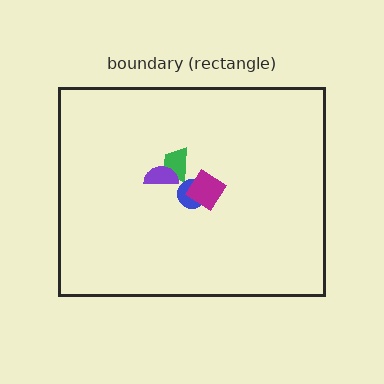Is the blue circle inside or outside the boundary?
Inside.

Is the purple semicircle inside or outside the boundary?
Inside.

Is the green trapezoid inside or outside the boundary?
Inside.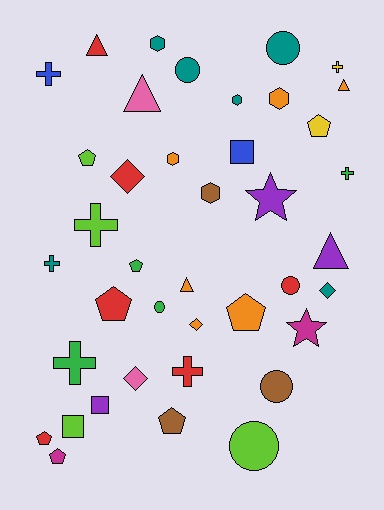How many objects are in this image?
There are 40 objects.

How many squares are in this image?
There are 3 squares.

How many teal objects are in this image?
There are 6 teal objects.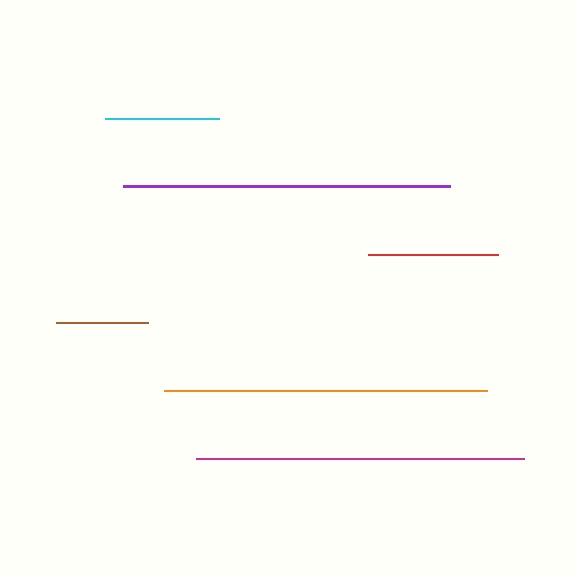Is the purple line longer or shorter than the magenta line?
The magenta line is longer than the purple line.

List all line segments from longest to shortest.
From longest to shortest: magenta, purple, orange, red, cyan, brown.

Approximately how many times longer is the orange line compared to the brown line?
The orange line is approximately 3.5 times the length of the brown line.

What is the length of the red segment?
The red segment is approximately 130 pixels long.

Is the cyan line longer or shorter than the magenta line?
The magenta line is longer than the cyan line.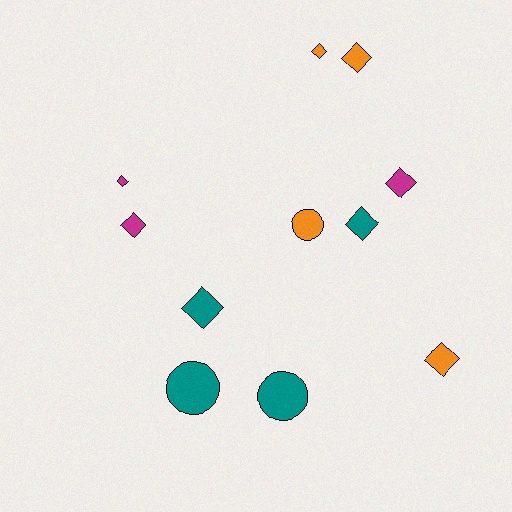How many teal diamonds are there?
There are 2 teal diamonds.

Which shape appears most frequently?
Diamond, with 8 objects.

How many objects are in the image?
There are 11 objects.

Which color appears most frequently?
Orange, with 4 objects.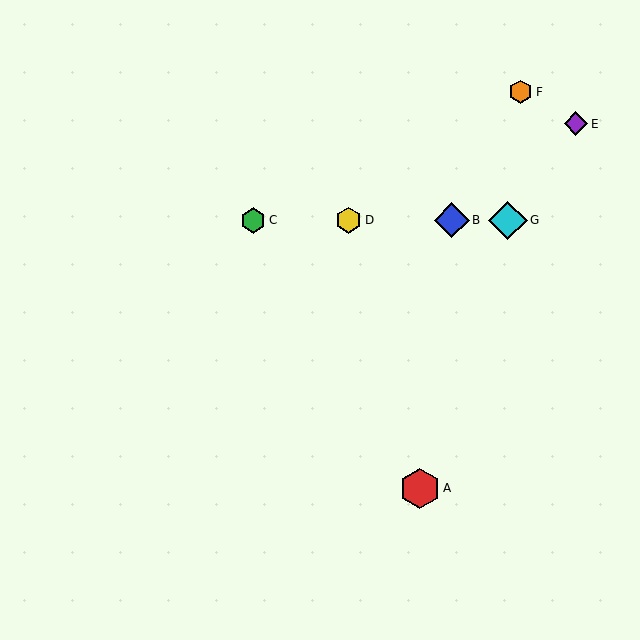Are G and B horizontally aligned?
Yes, both are at y≈220.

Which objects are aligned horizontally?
Objects B, C, D, G are aligned horizontally.